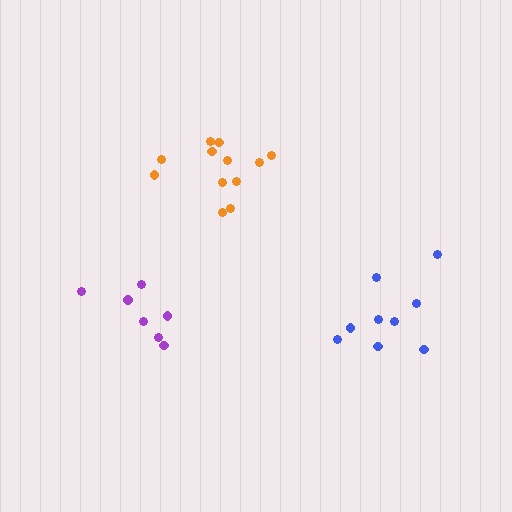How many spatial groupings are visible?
There are 3 spatial groupings.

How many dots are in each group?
Group 1: 12 dots, Group 2: 7 dots, Group 3: 9 dots (28 total).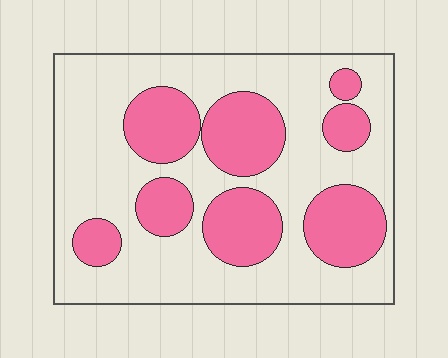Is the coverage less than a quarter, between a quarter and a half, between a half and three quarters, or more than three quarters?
Between a quarter and a half.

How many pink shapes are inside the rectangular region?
8.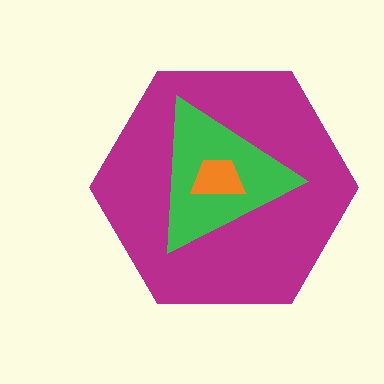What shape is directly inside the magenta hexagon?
The green triangle.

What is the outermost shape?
The magenta hexagon.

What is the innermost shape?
The orange trapezoid.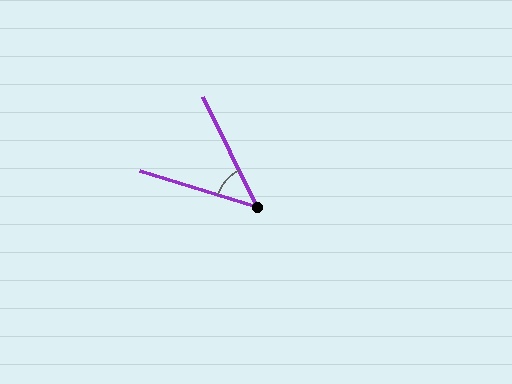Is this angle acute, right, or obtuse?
It is acute.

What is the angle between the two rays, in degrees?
Approximately 47 degrees.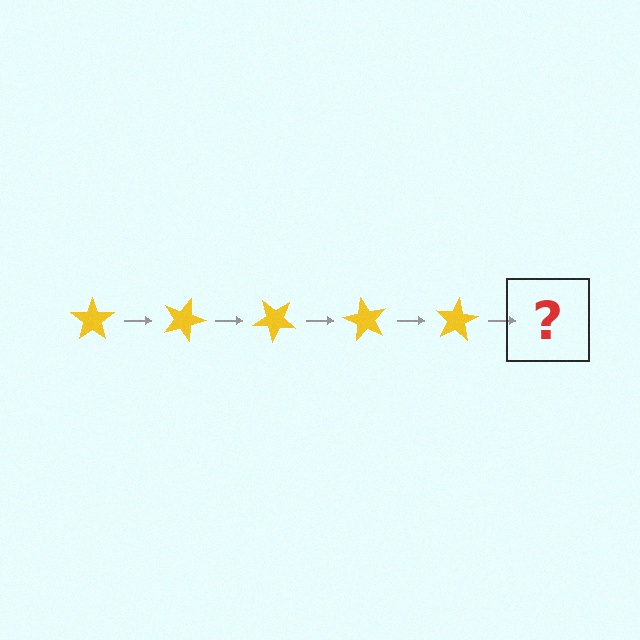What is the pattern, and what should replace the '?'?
The pattern is that the star rotates 20 degrees each step. The '?' should be a yellow star rotated 100 degrees.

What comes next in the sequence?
The next element should be a yellow star rotated 100 degrees.